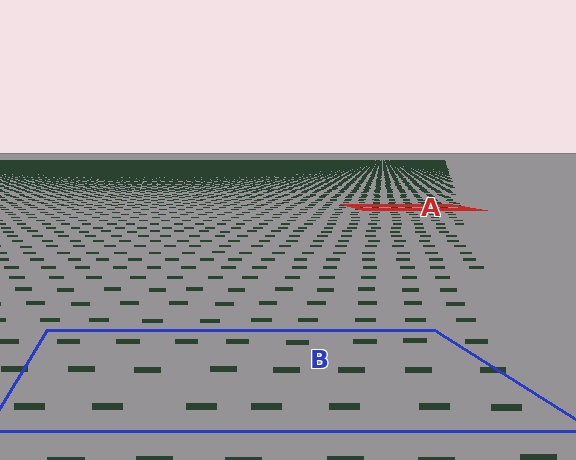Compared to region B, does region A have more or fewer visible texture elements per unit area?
Region A has more texture elements per unit area — they are packed more densely because it is farther away.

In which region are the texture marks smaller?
The texture marks are smaller in region A, because it is farther away.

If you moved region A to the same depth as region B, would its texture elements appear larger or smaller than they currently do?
They would appear larger. At a closer depth, the same texture elements are projected at a bigger on-screen size.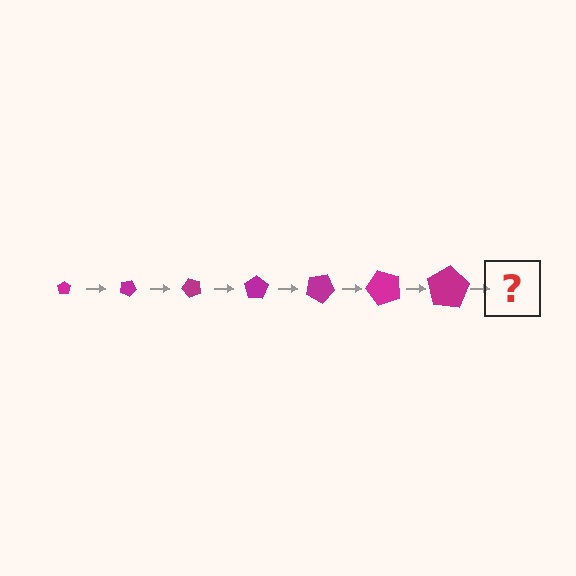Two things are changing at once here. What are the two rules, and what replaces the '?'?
The two rules are that the pentagon grows larger each step and it rotates 25 degrees each step. The '?' should be a pentagon, larger than the previous one and rotated 175 degrees from the start.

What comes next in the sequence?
The next element should be a pentagon, larger than the previous one and rotated 175 degrees from the start.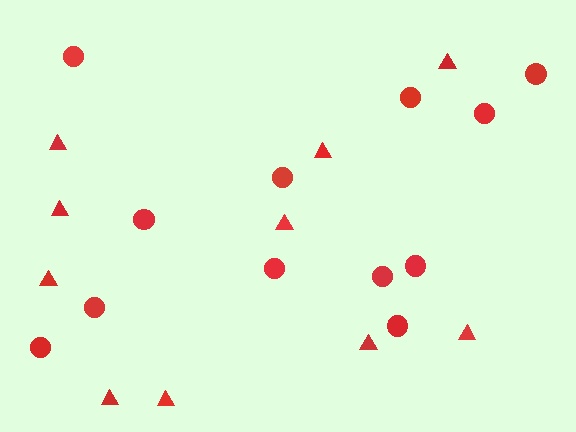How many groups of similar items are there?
There are 2 groups: one group of circles (12) and one group of triangles (10).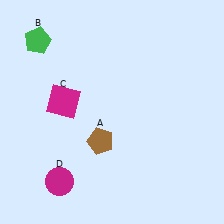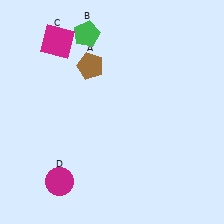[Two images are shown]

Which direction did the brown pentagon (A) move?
The brown pentagon (A) moved up.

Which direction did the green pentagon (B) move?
The green pentagon (B) moved right.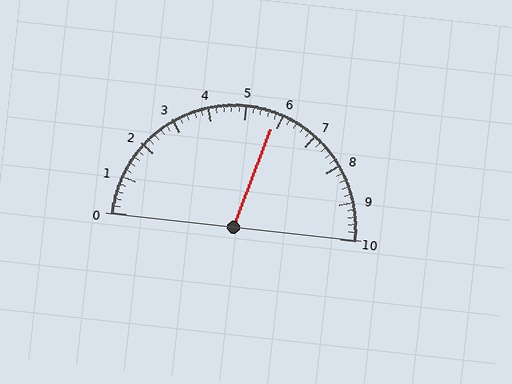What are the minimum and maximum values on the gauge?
The gauge ranges from 0 to 10.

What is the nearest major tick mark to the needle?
The nearest major tick mark is 6.